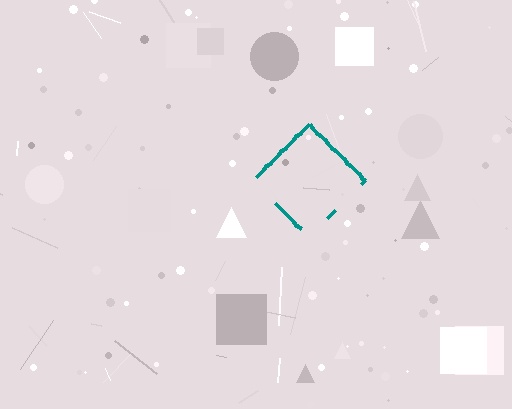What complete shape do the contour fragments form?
The contour fragments form a diamond.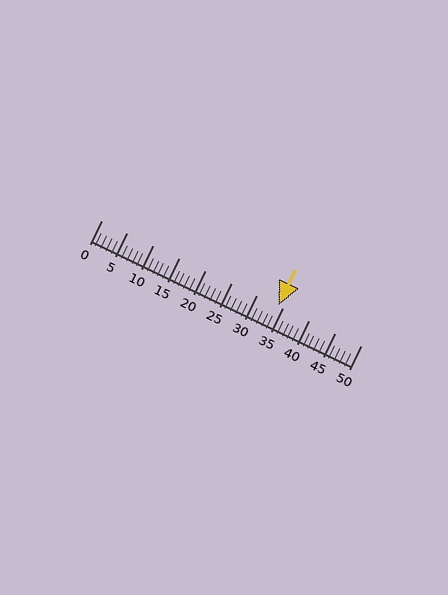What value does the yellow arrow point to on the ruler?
The yellow arrow points to approximately 34.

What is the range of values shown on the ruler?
The ruler shows values from 0 to 50.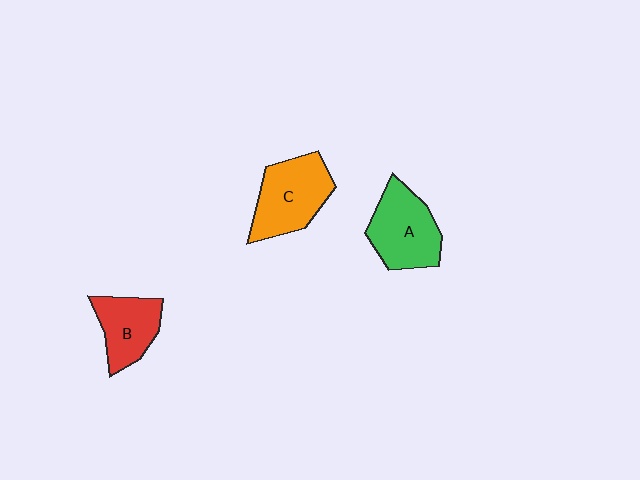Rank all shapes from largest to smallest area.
From largest to smallest: C (orange), A (green), B (red).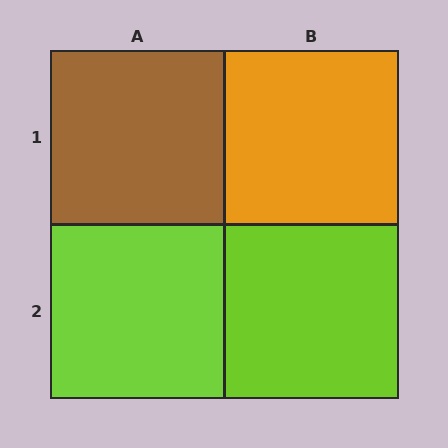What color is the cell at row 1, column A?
Brown.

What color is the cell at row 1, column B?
Orange.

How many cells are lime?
2 cells are lime.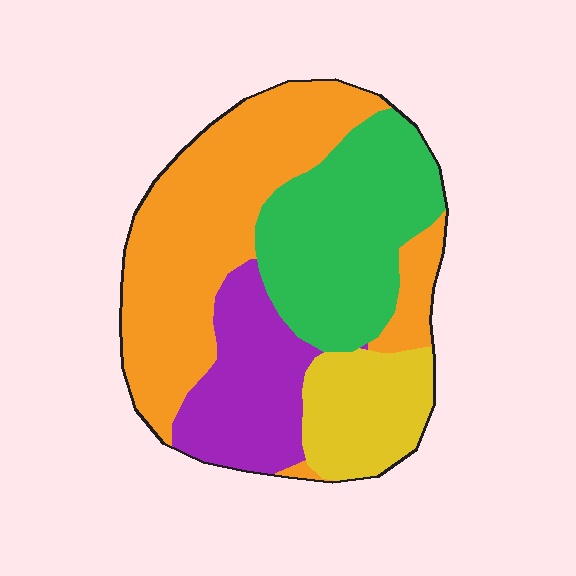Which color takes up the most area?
Orange, at roughly 40%.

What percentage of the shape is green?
Green covers around 30% of the shape.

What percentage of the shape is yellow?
Yellow covers roughly 15% of the shape.